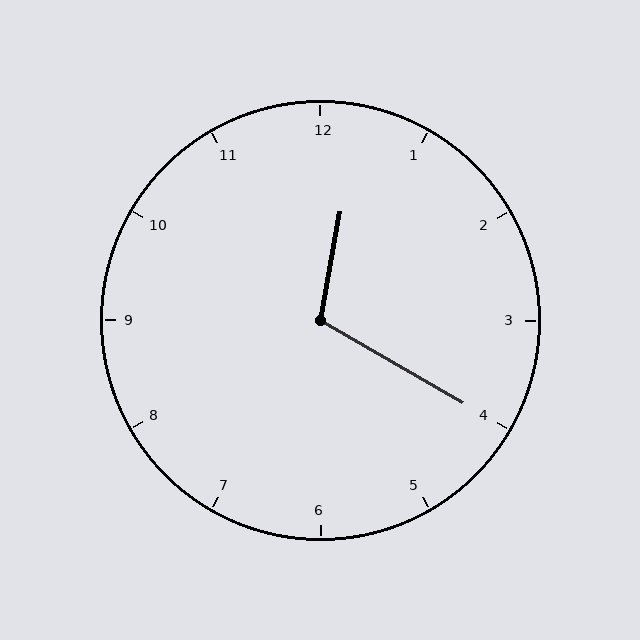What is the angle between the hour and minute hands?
Approximately 110 degrees.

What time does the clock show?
12:20.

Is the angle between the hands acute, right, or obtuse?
It is obtuse.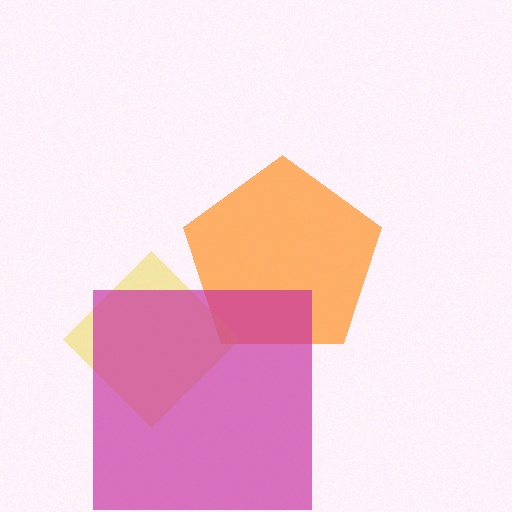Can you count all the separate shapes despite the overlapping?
Yes, there are 3 separate shapes.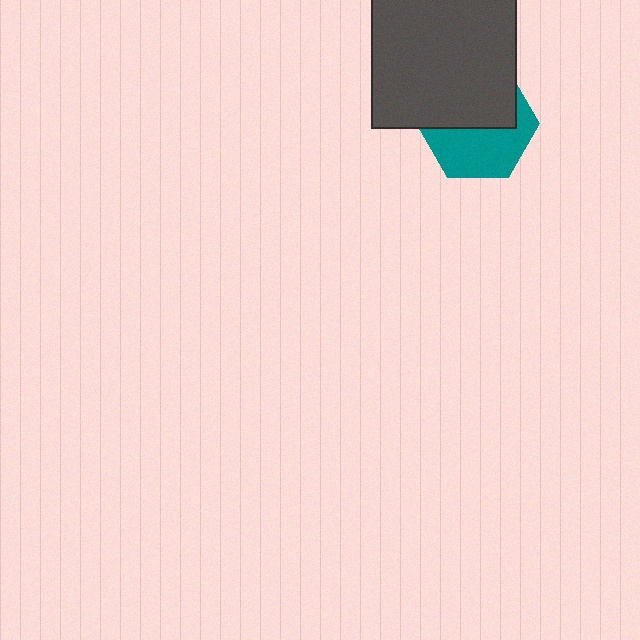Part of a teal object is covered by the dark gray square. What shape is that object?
It is a hexagon.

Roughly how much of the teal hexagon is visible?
About half of it is visible (roughly 49%).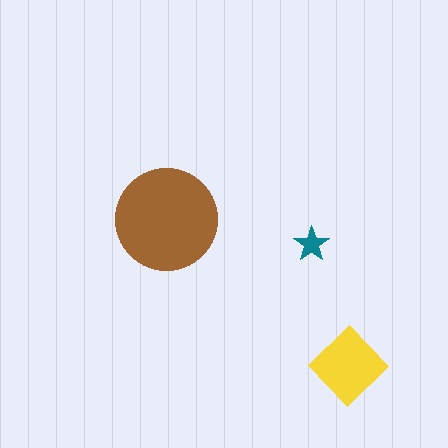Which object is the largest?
The brown circle.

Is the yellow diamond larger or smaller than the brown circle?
Smaller.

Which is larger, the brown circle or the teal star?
The brown circle.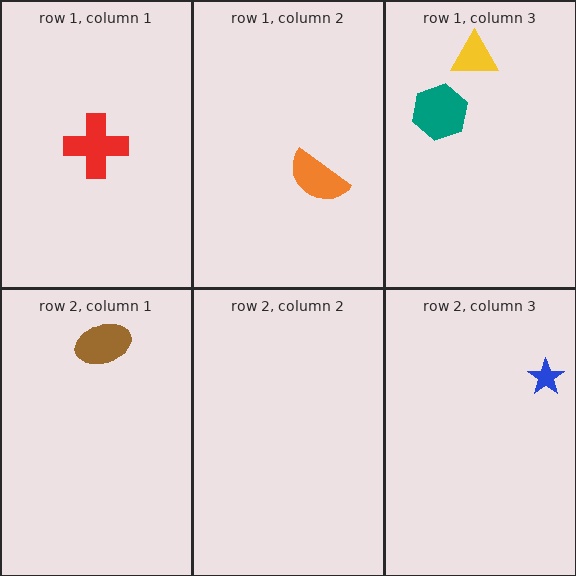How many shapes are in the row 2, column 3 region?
1.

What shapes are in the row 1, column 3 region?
The yellow triangle, the teal hexagon.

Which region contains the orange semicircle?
The row 1, column 2 region.